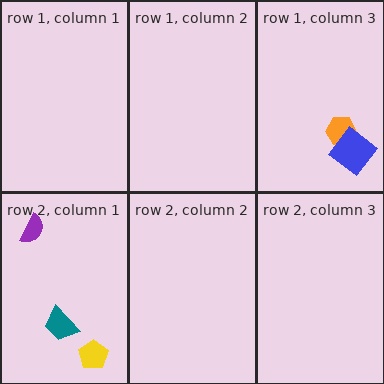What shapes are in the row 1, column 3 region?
The orange hexagon, the blue diamond.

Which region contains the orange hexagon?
The row 1, column 3 region.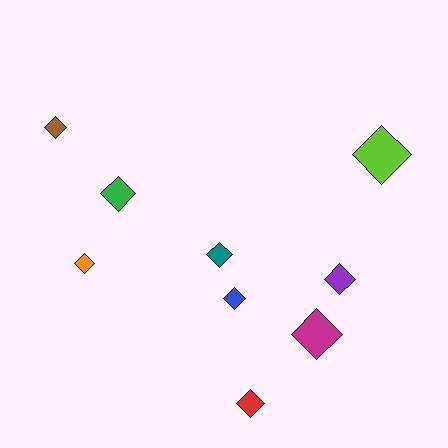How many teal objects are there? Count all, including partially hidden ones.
There is 1 teal object.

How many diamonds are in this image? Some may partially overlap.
There are 9 diamonds.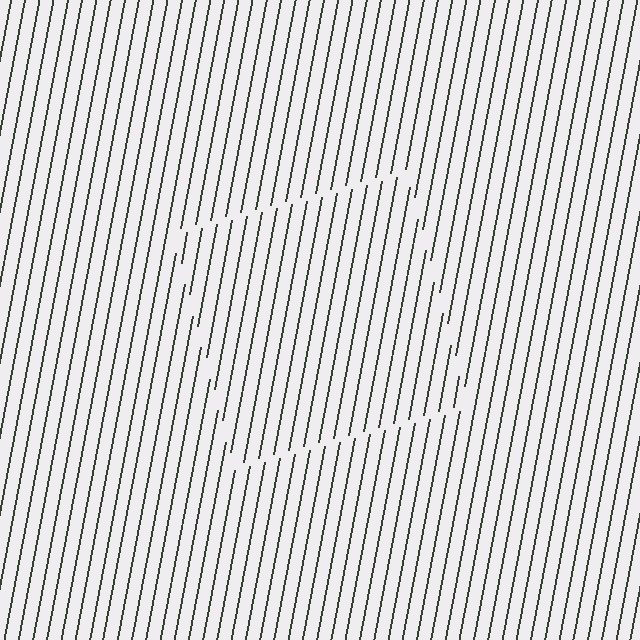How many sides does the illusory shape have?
4 sides — the line-ends trace a square.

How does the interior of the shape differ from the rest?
The interior of the shape contains the same grating, shifted by half a period — the contour is defined by the phase discontinuity where line-ends from the inner and outer gratings abut.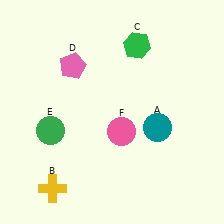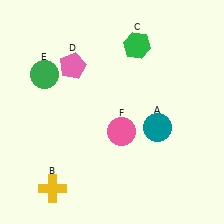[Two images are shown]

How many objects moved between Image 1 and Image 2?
1 object moved between the two images.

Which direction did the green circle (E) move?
The green circle (E) moved up.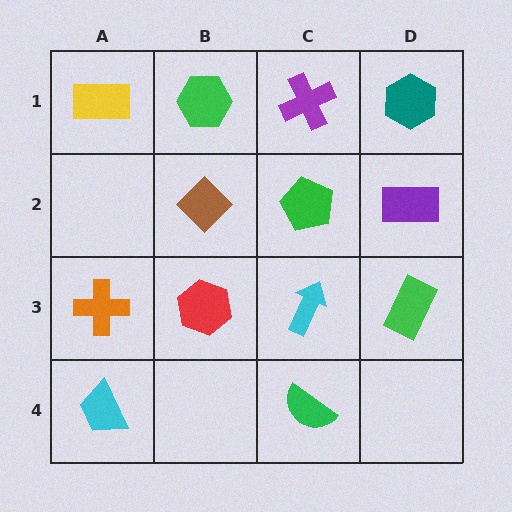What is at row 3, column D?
A green rectangle.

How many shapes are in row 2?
3 shapes.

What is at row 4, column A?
A cyan trapezoid.